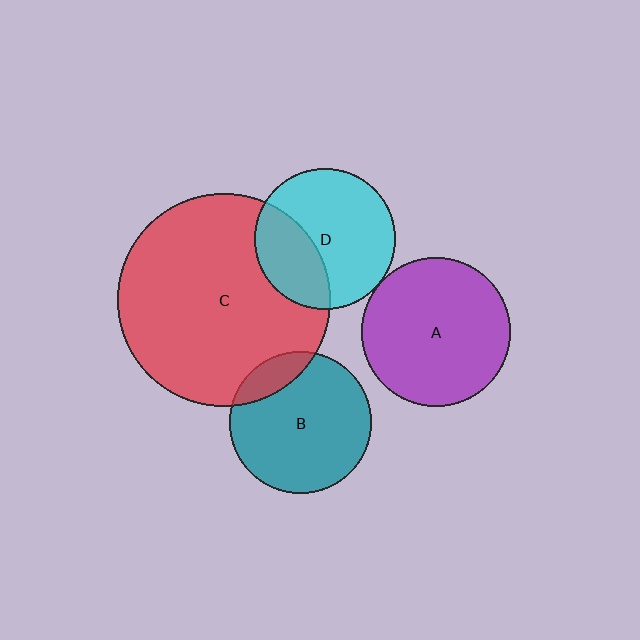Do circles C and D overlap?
Yes.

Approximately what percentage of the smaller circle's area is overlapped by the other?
Approximately 35%.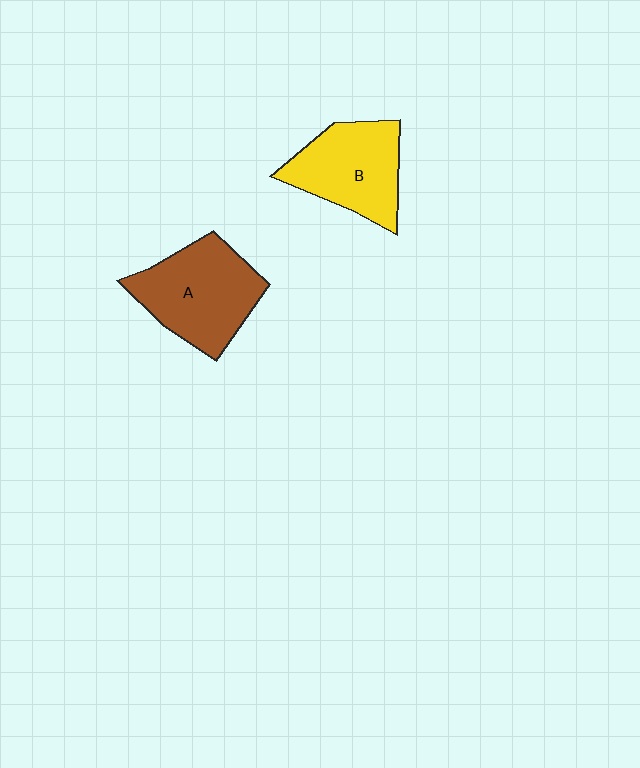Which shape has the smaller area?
Shape B (yellow).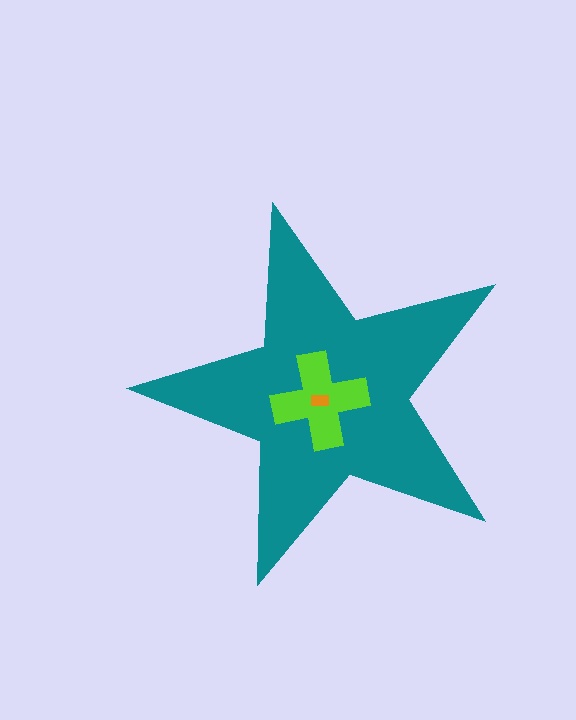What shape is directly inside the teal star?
The lime cross.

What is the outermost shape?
The teal star.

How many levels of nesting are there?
3.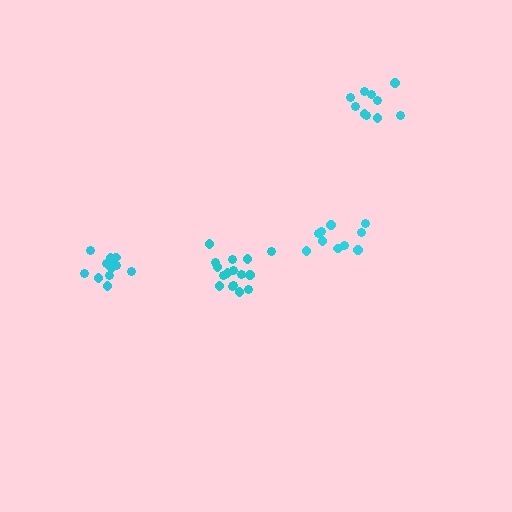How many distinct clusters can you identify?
There are 4 distinct clusters.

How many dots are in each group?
Group 1: 10 dots, Group 2: 16 dots, Group 3: 14 dots, Group 4: 10 dots (50 total).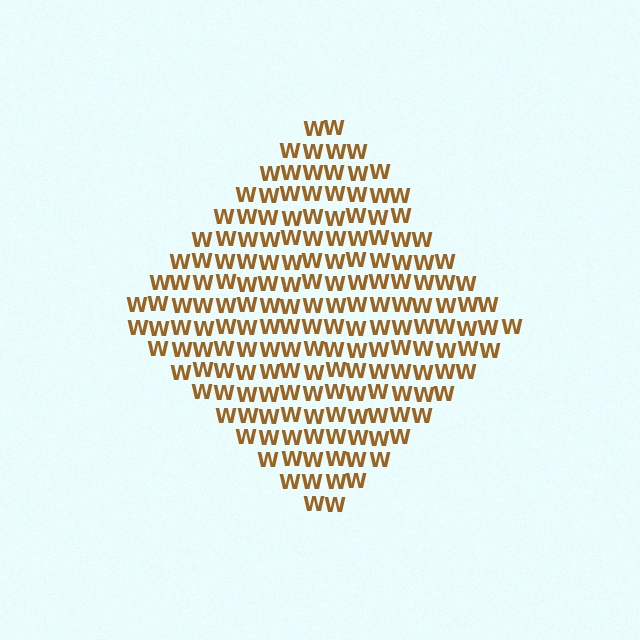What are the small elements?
The small elements are letter W's.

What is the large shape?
The large shape is a diamond.